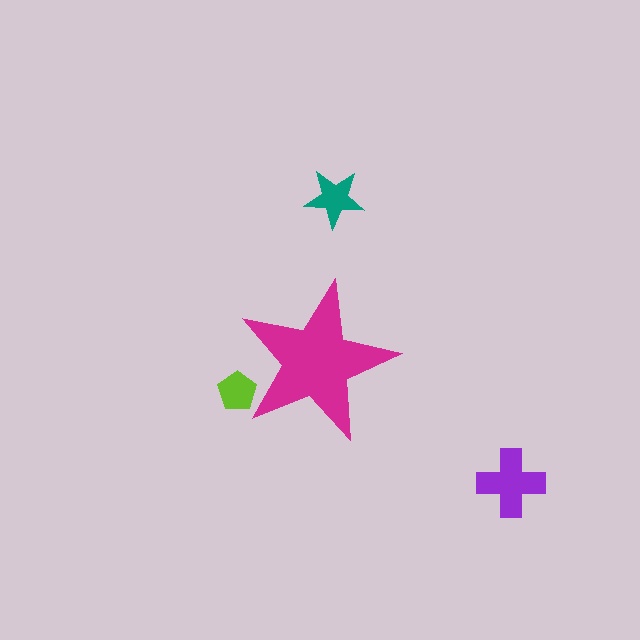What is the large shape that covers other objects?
A magenta star.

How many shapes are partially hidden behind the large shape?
1 shape is partially hidden.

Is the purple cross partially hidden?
No, the purple cross is fully visible.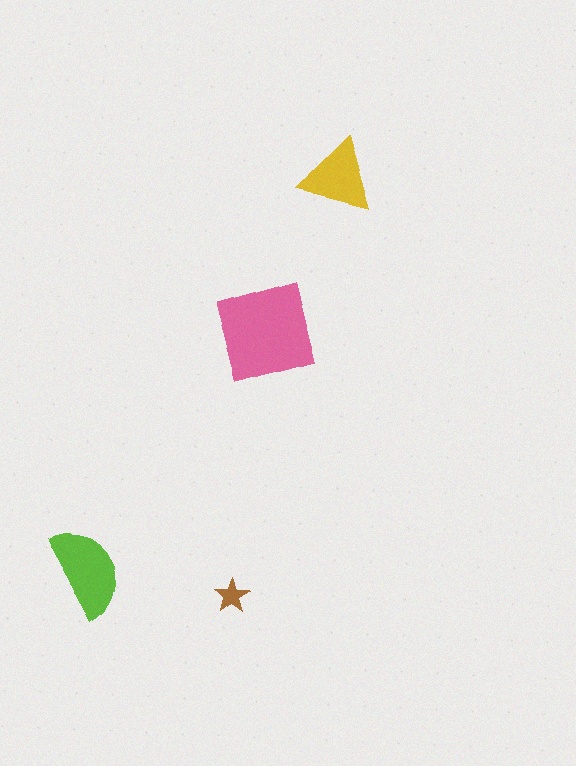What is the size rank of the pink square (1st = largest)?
1st.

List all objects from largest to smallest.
The pink square, the lime semicircle, the yellow triangle, the brown star.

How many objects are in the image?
There are 4 objects in the image.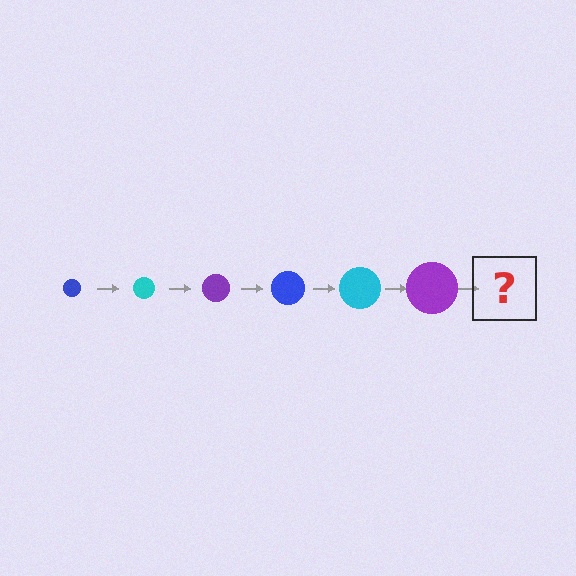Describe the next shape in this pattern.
It should be a blue circle, larger than the previous one.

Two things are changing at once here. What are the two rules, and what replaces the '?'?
The two rules are that the circle grows larger each step and the color cycles through blue, cyan, and purple. The '?' should be a blue circle, larger than the previous one.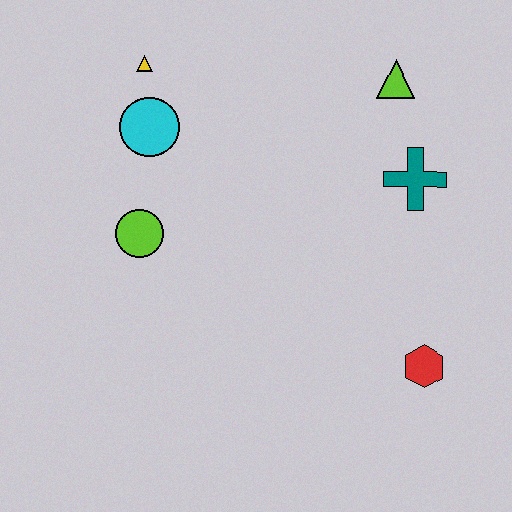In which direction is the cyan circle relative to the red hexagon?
The cyan circle is to the left of the red hexagon.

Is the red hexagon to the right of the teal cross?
Yes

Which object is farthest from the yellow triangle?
The red hexagon is farthest from the yellow triangle.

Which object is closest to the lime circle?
The cyan circle is closest to the lime circle.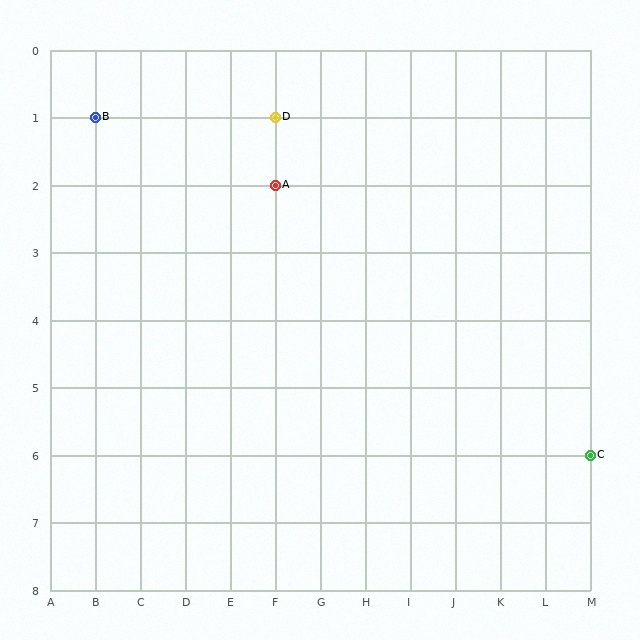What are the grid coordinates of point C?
Point C is at grid coordinates (M, 6).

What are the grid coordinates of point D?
Point D is at grid coordinates (F, 1).